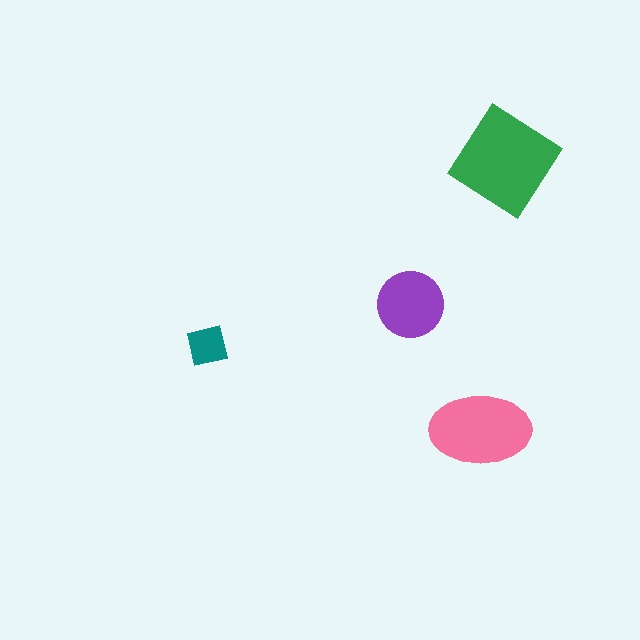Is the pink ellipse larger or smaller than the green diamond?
Smaller.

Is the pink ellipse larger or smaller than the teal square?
Larger.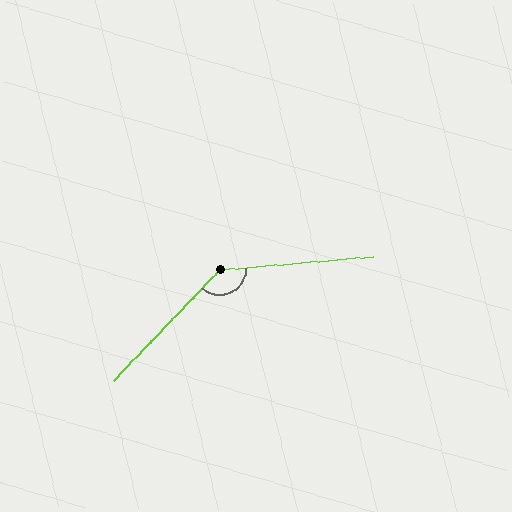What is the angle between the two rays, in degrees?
Approximately 139 degrees.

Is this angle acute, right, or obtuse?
It is obtuse.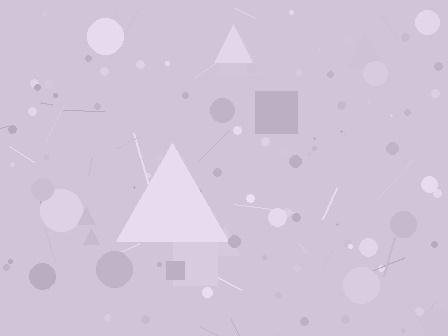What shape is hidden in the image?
A triangle is hidden in the image.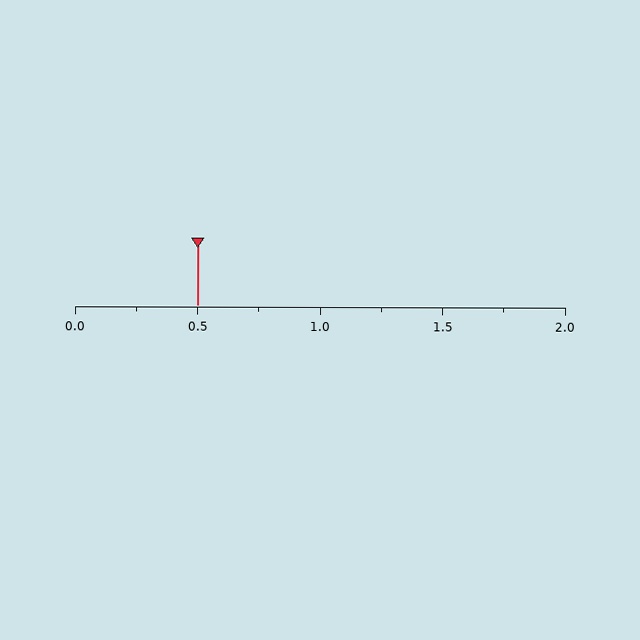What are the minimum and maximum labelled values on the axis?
The axis runs from 0.0 to 2.0.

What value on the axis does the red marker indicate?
The marker indicates approximately 0.5.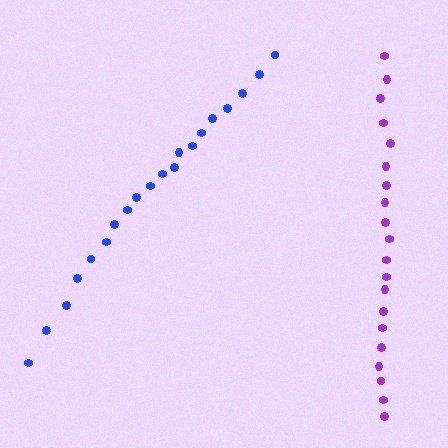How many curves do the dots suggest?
There are 2 distinct paths.